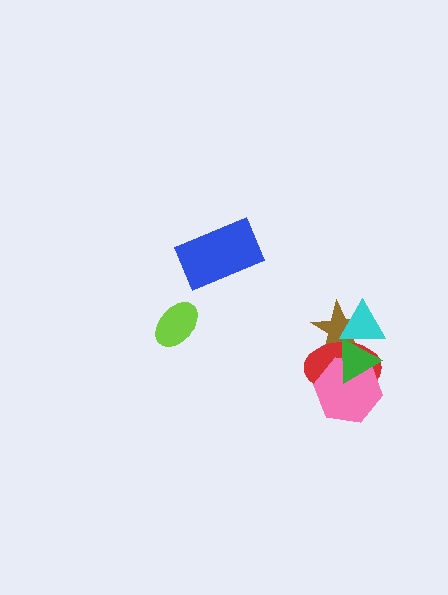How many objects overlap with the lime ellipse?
0 objects overlap with the lime ellipse.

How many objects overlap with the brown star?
3 objects overlap with the brown star.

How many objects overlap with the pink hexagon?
2 objects overlap with the pink hexagon.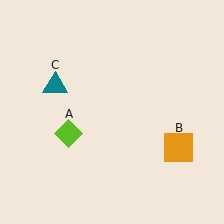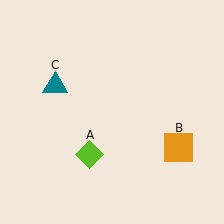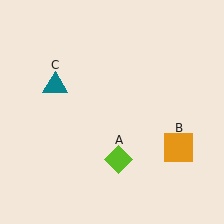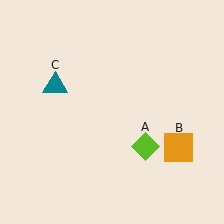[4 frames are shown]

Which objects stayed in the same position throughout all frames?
Orange square (object B) and teal triangle (object C) remained stationary.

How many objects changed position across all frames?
1 object changed position: lime diamond (object A).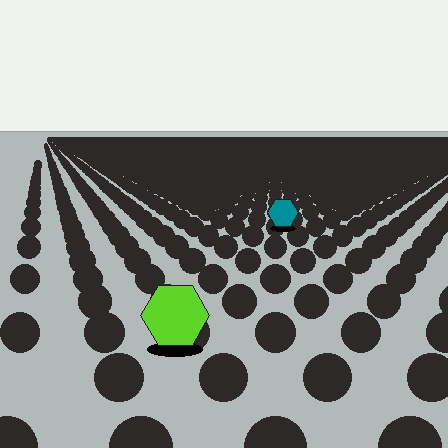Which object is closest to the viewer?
The lime hexagon is closest. The texture marks near it are larger and more spread out.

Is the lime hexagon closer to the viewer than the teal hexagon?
Yes. The lime hexagon is closer — you can tell from the texture gradient: the ground texture is coarser near it.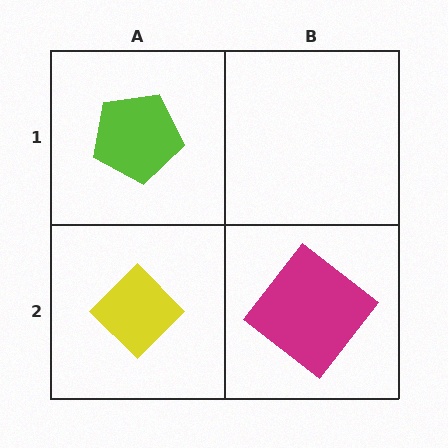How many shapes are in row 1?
1 shape.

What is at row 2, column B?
A magenta diamond.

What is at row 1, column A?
A lime pentagon.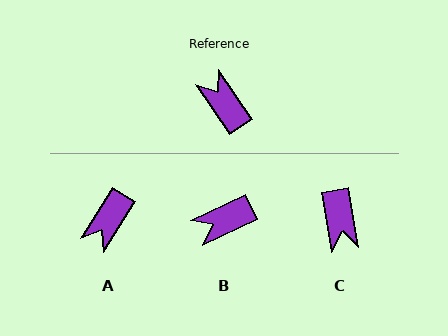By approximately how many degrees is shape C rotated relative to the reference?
Approximately 157 degrees counter-clockwise.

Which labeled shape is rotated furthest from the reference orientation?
C, about 157 degrees away.